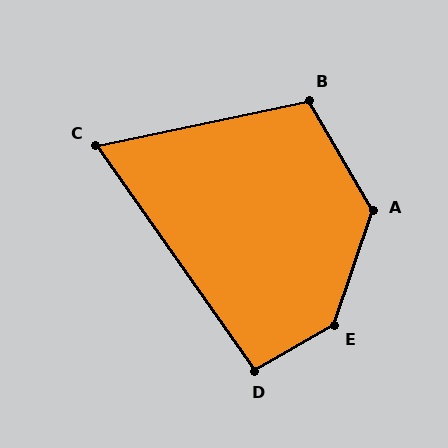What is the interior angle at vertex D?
Approximately 96 degrees (obtuse).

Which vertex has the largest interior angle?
E, at approximately 138 degrees.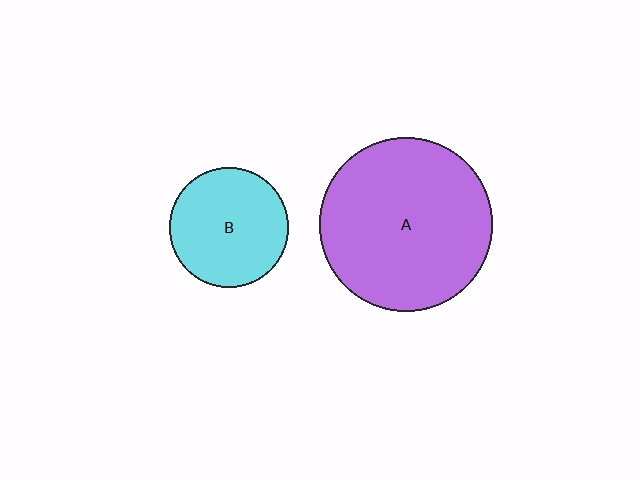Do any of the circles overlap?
No, none of the circles overlap.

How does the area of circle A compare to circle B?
Approximately 2.1 times.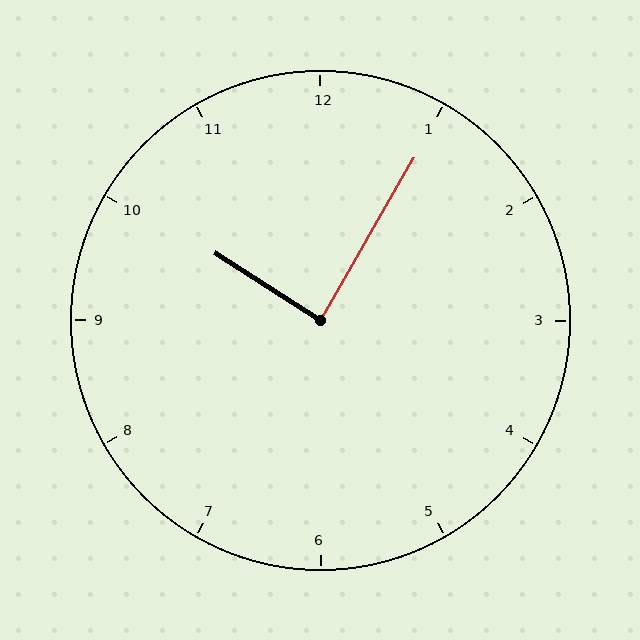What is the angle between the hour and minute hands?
Approximately 88 degrees.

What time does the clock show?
10:05.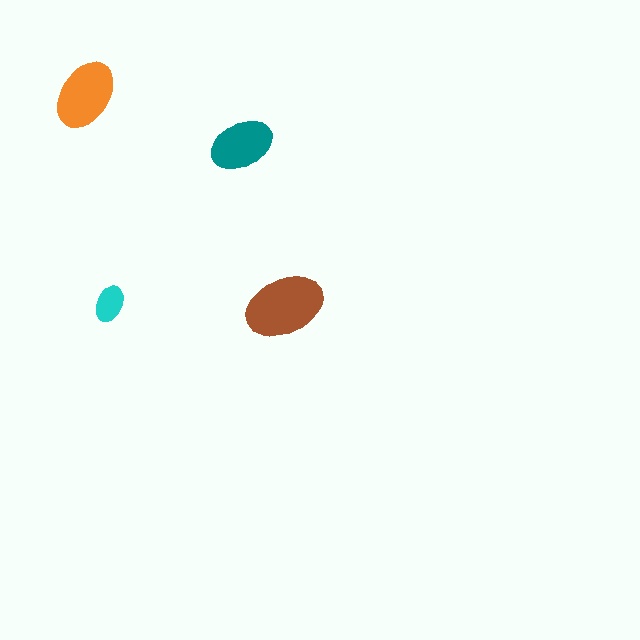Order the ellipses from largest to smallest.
the brown one, the orange one, the teal one, the cyan one.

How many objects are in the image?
There are 4 objects in the image.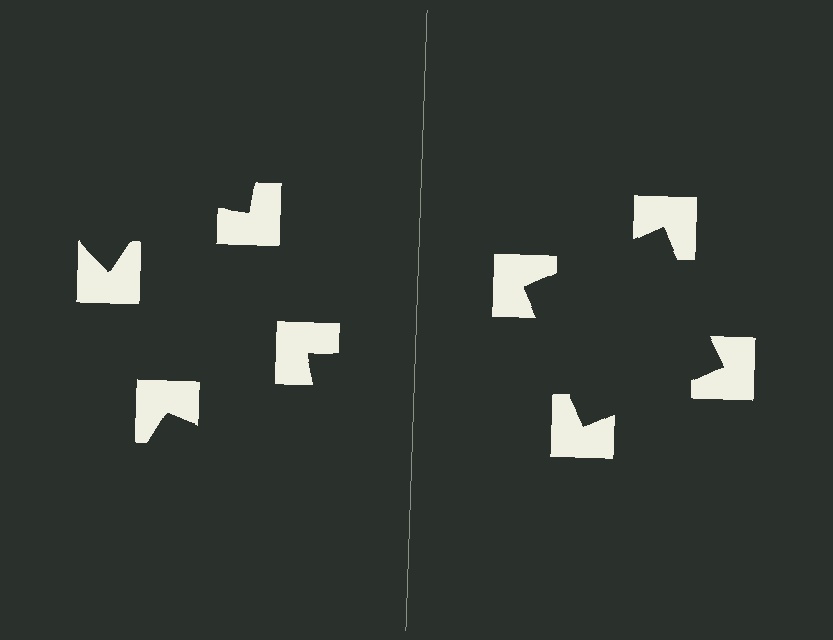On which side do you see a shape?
An illusory square appears on the right side. On the left side the wedge cuts are rotated, so no coherent shape forms.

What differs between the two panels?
The notched squares are positioned identically on both sides; only the wedge orientations differ. On the right they align to a square; on the left they are misaligned.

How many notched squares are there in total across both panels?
8 — 4 on each side.